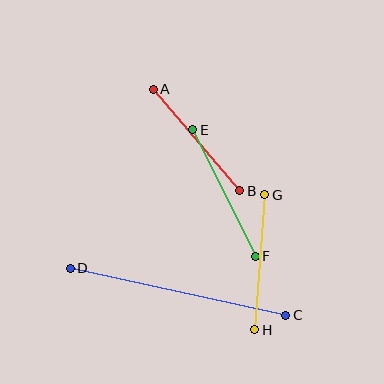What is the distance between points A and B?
The distance is approximately 133 pixels.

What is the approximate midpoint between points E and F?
The midpoint is at approximately (224, 193) pixels.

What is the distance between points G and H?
The distance is approximately 135 pixels.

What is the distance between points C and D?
The distance is approximately 221 pixels.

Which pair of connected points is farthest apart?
Points C and D are farthest apart.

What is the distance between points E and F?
The distance is approximately 141 pixels.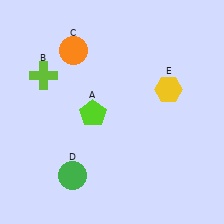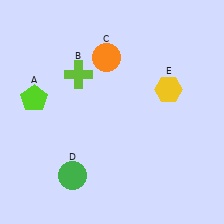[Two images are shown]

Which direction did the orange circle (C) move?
The orange circle (C) moved right.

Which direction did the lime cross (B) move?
The lime cross (B) moved right.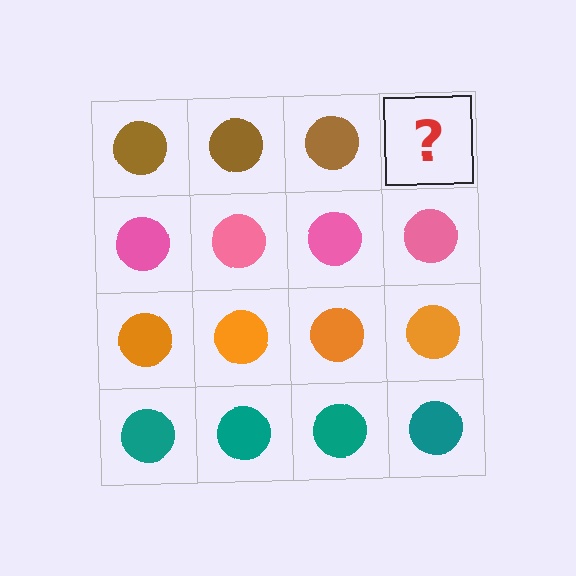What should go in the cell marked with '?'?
The missing cell should contain a brown circle.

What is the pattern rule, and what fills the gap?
The rule is that each row has a consistent color. The gap should be filled with a brown circle.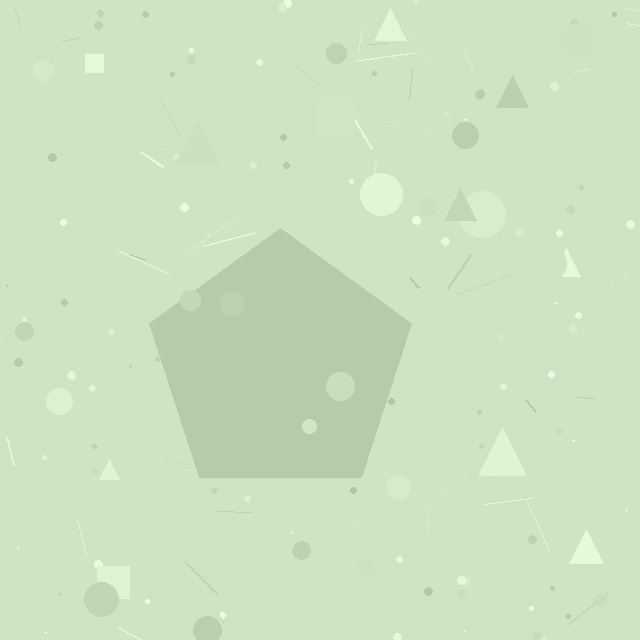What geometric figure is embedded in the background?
A pentagon is embedded in the background.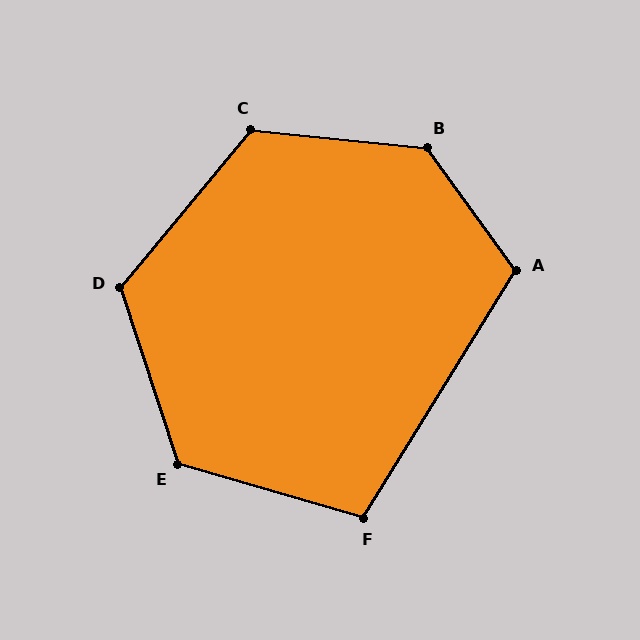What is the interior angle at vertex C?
Approximately 124 degrees (obtuse).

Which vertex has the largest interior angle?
B, at approximately 132 degrees.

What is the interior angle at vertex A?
Approximately 112 degrees (obtuse).